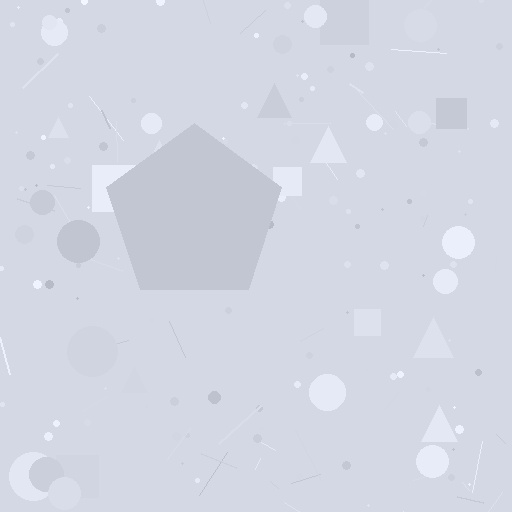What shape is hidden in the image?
A pentagon is hidden in the image.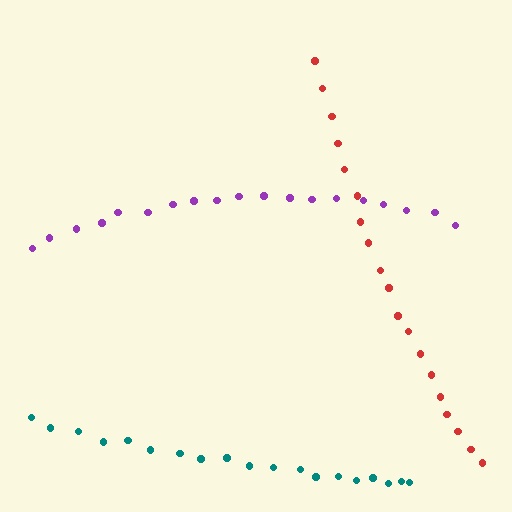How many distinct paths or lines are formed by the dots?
There are 3 distinct paths.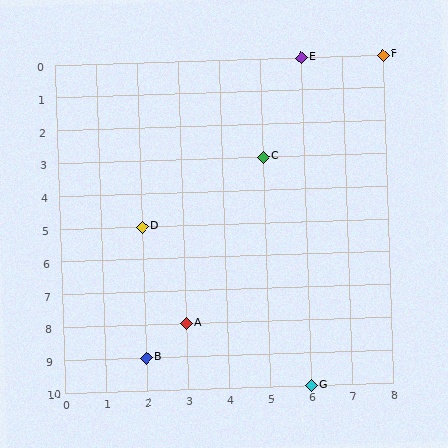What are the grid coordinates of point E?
Point E is at grid coordinates (6, 0).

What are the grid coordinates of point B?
Point B is at grid coordinates (2, 9).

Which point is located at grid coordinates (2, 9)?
Point B is at (2, 9).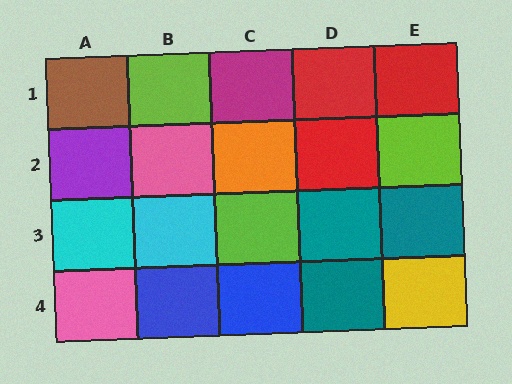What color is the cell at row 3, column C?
Lime.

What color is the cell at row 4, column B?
Blue.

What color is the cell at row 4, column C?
Blue.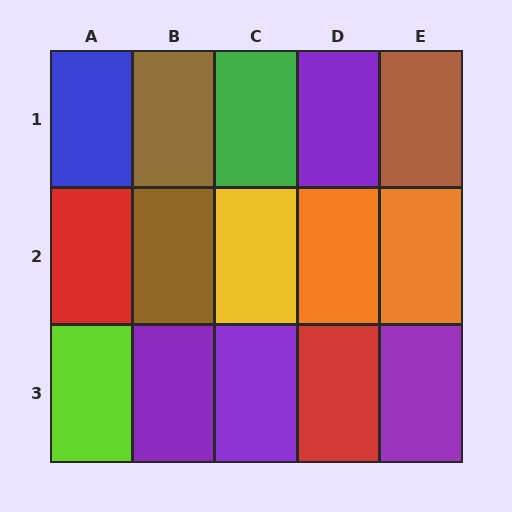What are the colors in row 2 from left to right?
Red, brown, yellow, orange, orange.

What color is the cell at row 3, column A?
Lime.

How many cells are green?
1 cell is green.